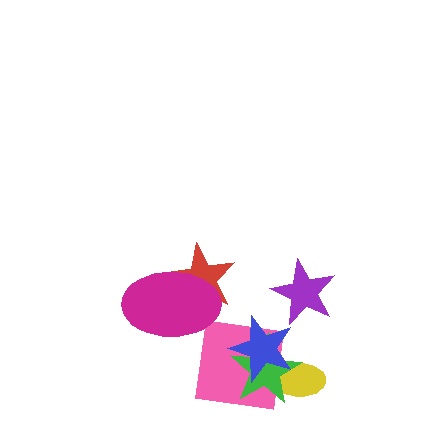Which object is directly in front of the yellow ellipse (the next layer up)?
The green star is directly in front of the yellow ellipse.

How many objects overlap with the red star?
1 object overlaps with the red star.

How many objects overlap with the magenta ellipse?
1 object overlaps with the magenta ellipse.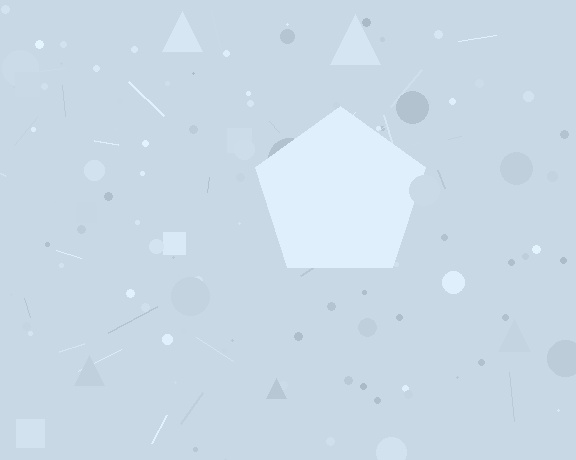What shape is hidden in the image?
A pentagon is hidden in the image.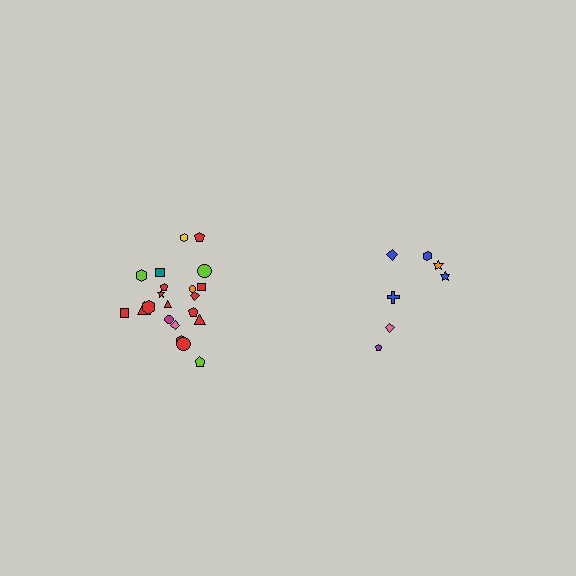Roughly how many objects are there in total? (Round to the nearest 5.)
Roughly 30 objects in total.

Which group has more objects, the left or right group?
The left group.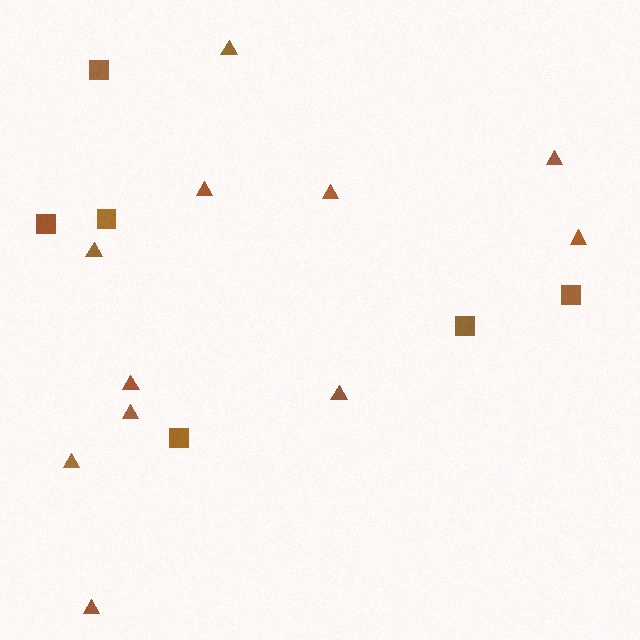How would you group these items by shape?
There are 2 groups: one group of squares (6) and one group of triangles (11).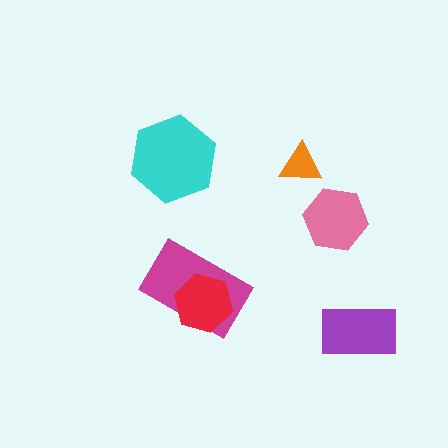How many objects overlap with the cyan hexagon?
0 objects overlap with the cyan hexagon.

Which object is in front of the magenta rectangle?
The red hexagon is in front of the magenta rectangle.